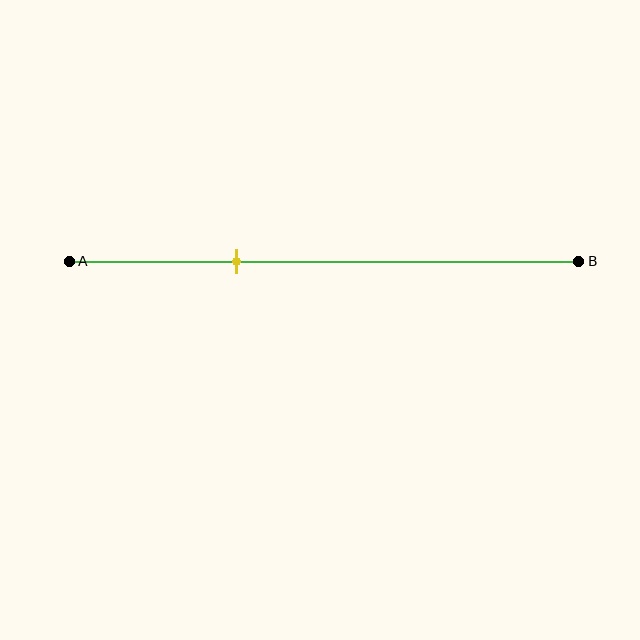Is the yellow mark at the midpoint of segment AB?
No, the mark is at about 35% from A, not at the 50% midpoint.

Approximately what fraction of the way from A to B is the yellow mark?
The yellow mark is approximately 35% of the way from A to B.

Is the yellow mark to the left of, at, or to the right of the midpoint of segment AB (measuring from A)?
The yellow mark is to the left of the midpoint of segment AB.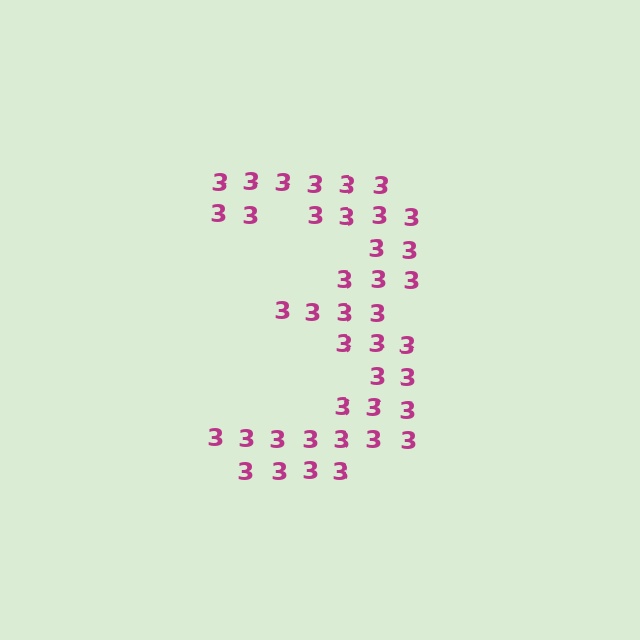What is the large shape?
The large shape is the digit 3.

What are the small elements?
The small elements are digit 3's.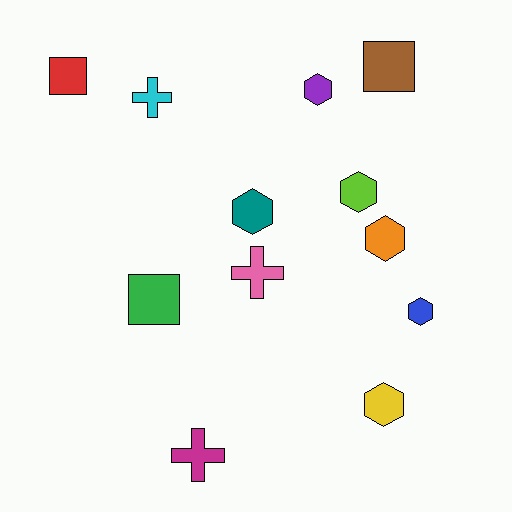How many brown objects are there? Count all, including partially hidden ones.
There is 1 brown object.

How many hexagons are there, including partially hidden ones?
There are 6 hexagons.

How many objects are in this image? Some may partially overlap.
There are 12 objects.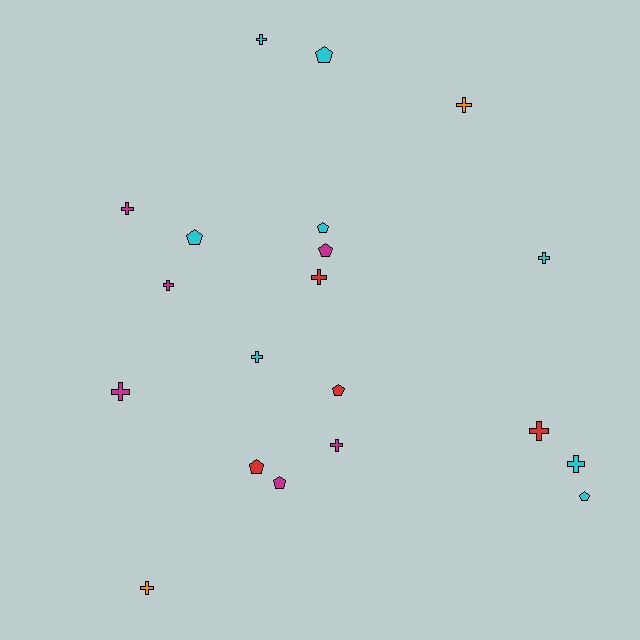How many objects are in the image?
There are 20 objects.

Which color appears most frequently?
Cyan, with 8 objects.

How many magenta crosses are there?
There are 4 magenta crosses.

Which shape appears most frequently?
Cross, with 12 objects.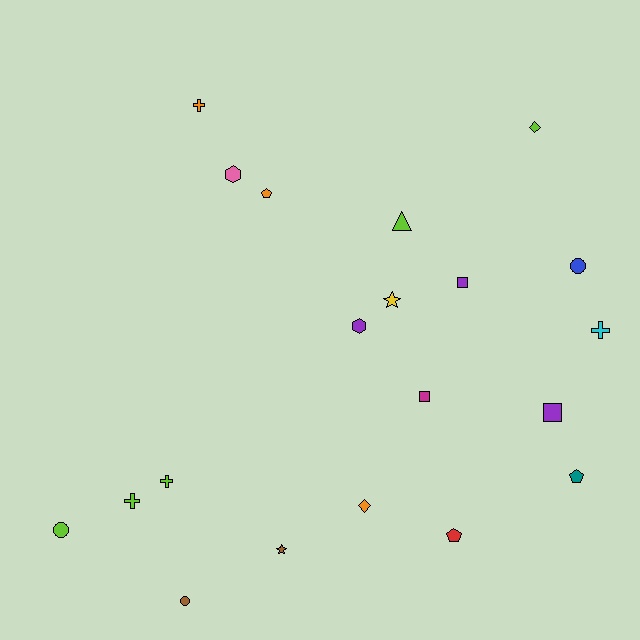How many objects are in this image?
There are 20 objects.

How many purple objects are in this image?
There are 3 purple objects.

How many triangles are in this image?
There is 1 triangle.